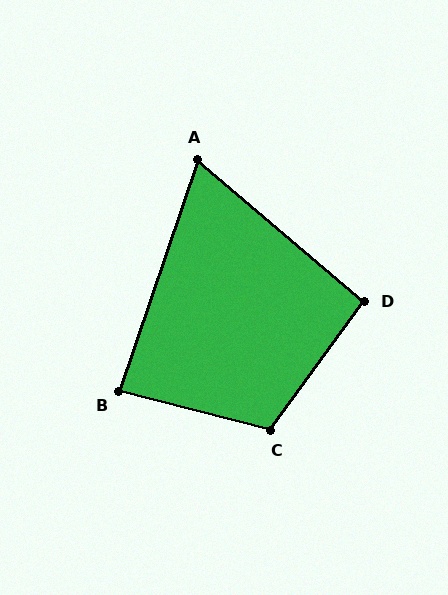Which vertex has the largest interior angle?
C, at approximately 112 degrees.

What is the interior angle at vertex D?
Approximately 94 degrees (approximately right).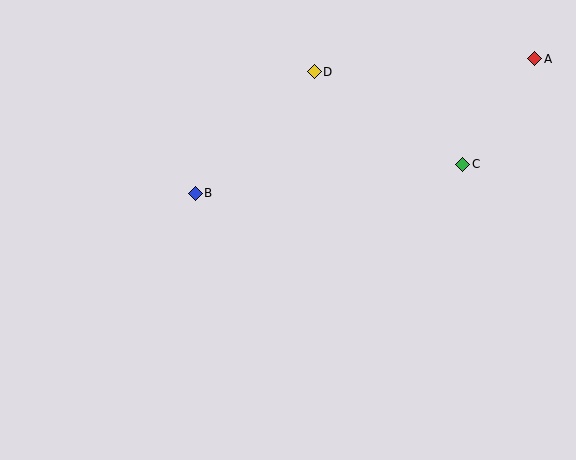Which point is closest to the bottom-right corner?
Point C is closest to the bottom-right corner.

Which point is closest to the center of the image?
Point B at (195, 193) is closest to the center.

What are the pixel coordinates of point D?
Point D is at (314, 72).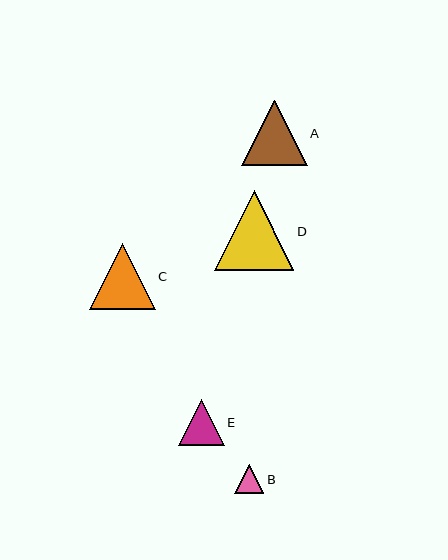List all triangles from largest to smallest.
From largest to smallest: D, C, A, E, B.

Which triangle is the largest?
Triangle D is the largest with a size of approximately 80 pixels.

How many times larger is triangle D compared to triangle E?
Triangle D is approximately 1.7 times the size of triangle E.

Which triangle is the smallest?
Triangle B is the smallest with a size of approximately 29 pixels.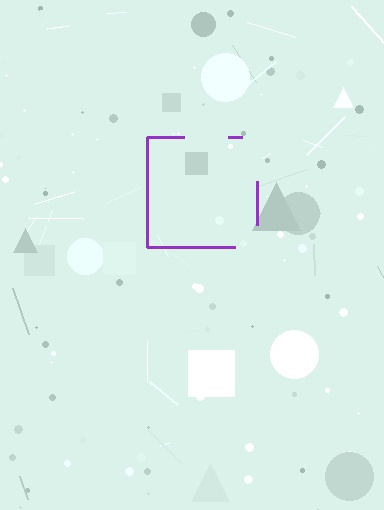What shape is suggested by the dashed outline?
The dashed outline suggests a square.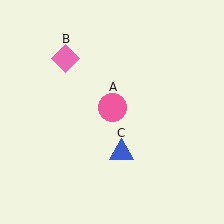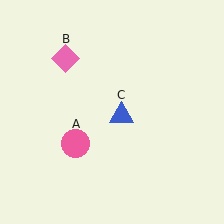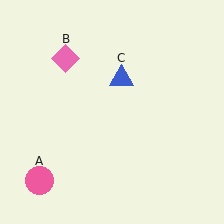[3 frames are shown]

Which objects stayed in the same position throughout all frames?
Pink diamond (object B) remained stationary.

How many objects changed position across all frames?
2 objects changed position: pink circle (object A), blue triangle (object C).